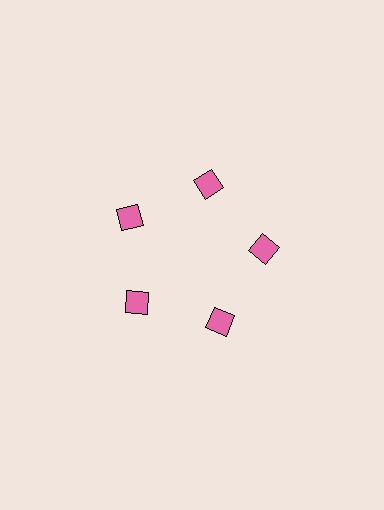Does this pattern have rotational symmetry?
Yes, this pattern has 5-fold rotational symmetry. It looks the same after rotating 72 degrees around the center.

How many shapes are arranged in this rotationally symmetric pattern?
There are 5 shapes, arranged in 5 groups of 1.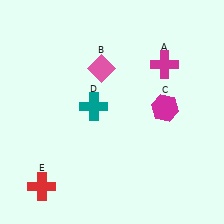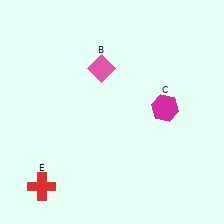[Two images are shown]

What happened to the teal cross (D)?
The teal cross (D) was removed in Image 2. It was in the top-left area of Image 1.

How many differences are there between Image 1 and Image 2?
There are 2 differences between the two images.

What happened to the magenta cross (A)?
The magenta cross (A) was removed in Image 2. It was in the top-right area of Image 1.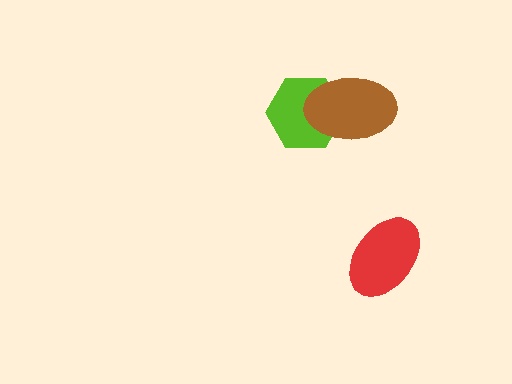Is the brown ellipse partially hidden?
No, no other shape covers it.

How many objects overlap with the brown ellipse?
1 object overlaps with the brown ellipse.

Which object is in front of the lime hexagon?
The brown ellipse is in front of the lime hexagon.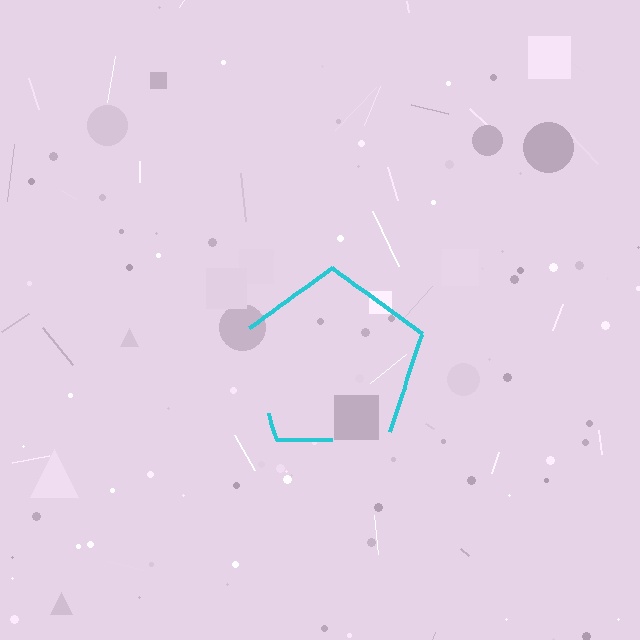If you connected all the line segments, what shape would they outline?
They would outline a pentagon.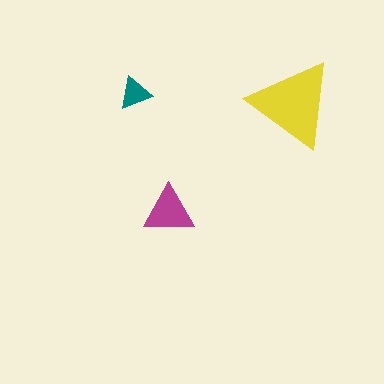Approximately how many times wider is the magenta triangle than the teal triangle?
About 1.5 times wider.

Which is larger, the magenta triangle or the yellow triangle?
The yellow one.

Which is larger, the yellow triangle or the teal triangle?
The yellow one.